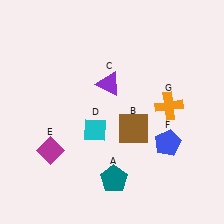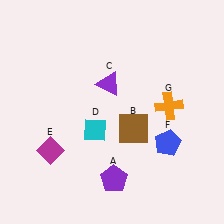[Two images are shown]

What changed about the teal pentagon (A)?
In Image 1, A is teal. In Image 2, it changed to purple.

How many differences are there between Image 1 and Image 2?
There is 1 difference between the two images.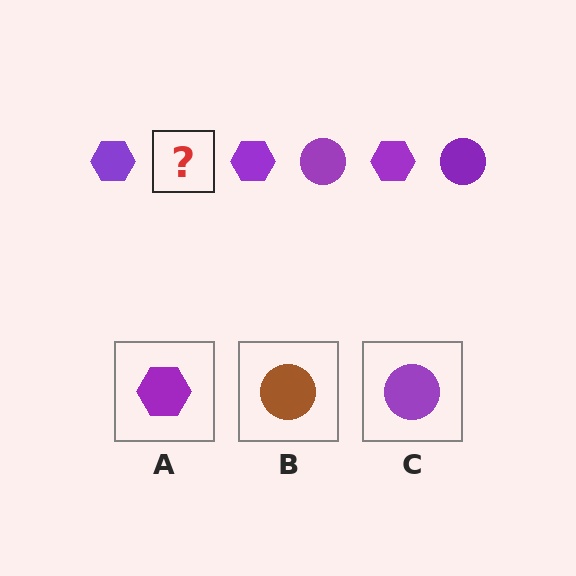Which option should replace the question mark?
Option C.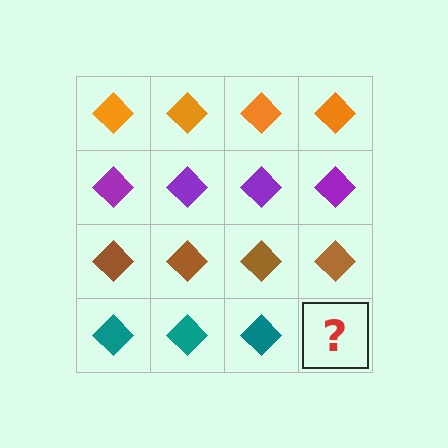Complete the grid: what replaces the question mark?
The question mark should be replaced with a teal diamond.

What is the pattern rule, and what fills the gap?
The rule is that each row has a consistent color. The gap should be filled with a teal diamond.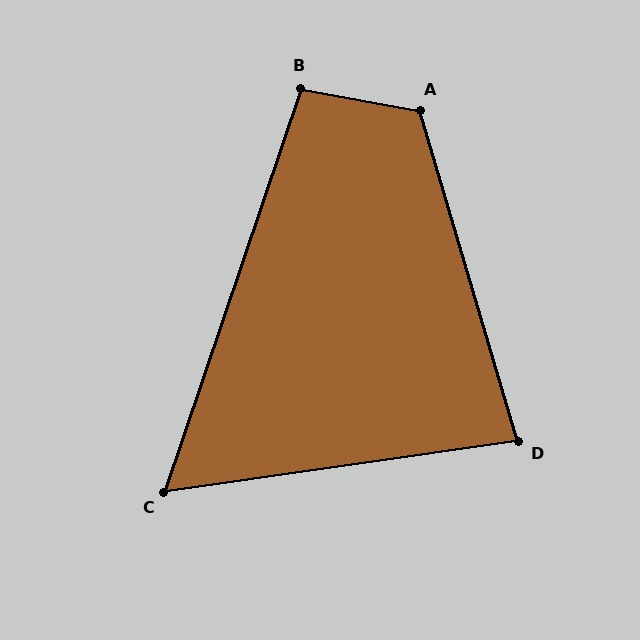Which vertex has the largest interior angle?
A, at approximately 117 degrees.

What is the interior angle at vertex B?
Approximately 98 degrees (obtuse).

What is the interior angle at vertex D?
Approximately 82 degrees (acute).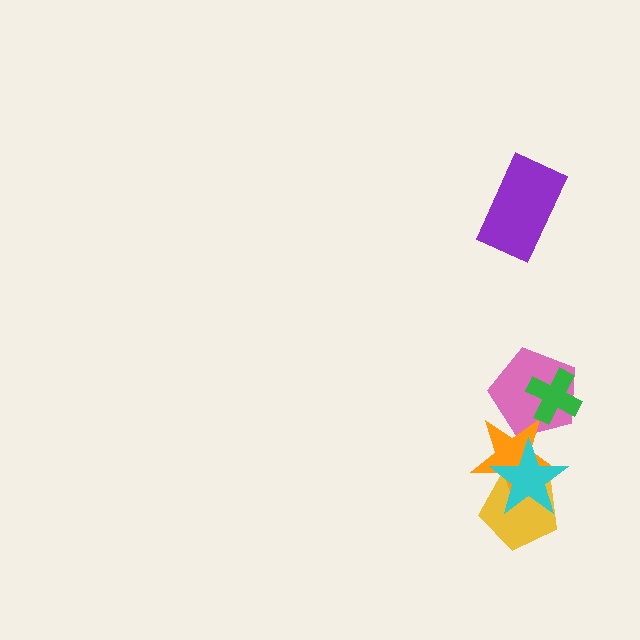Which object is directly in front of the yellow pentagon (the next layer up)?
The orange star is directly in front of the yellow pentagon.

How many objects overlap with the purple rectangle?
0 objects overlap with the purple rectangle.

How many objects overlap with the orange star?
3 objects overlap with the orange star.